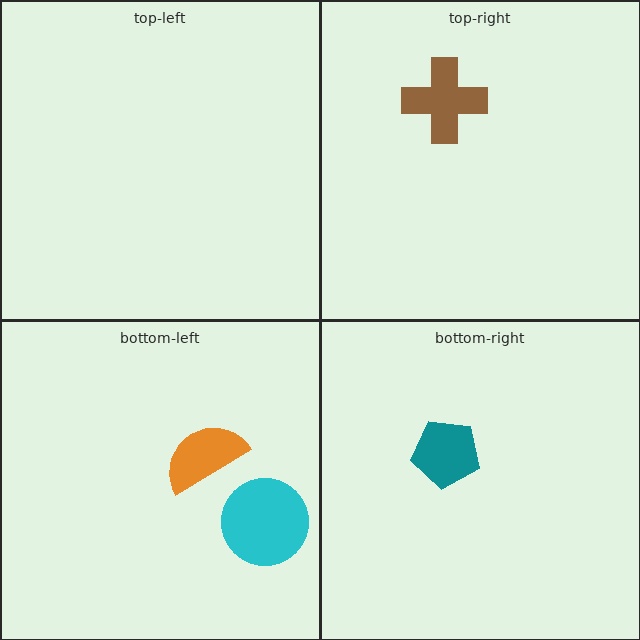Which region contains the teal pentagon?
The bottom-right region.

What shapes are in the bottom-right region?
The teal pentagon.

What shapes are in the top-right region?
The brown cross.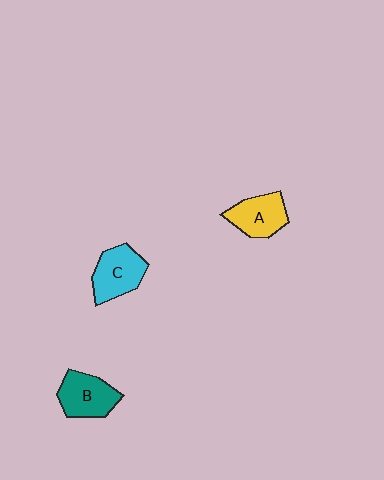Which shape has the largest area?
Shape B (teal).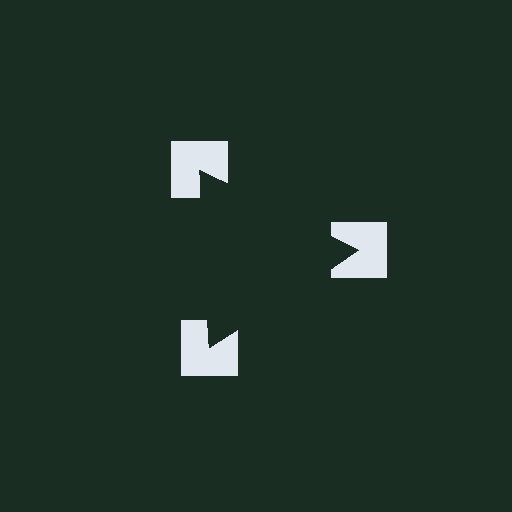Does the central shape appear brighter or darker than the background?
It typically appears slightly darker than the background, even though no actual brightness change is drawn.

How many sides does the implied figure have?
3 sides.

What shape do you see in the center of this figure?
An illusory triangle — its edges are inferred from the aligned wedge cuts in the notched squares, not physically drawn.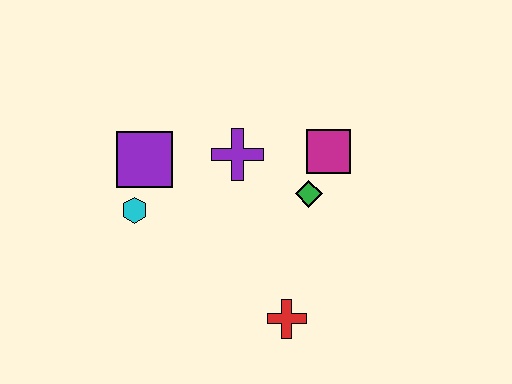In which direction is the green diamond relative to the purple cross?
The green diamond is to the right of the purple cross.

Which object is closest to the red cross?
The green diamond is closest to the red cross.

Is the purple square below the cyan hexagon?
No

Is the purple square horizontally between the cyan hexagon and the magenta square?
Yes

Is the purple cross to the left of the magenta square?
Yes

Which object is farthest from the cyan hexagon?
The magenta square is farthest from the cyan hexagon.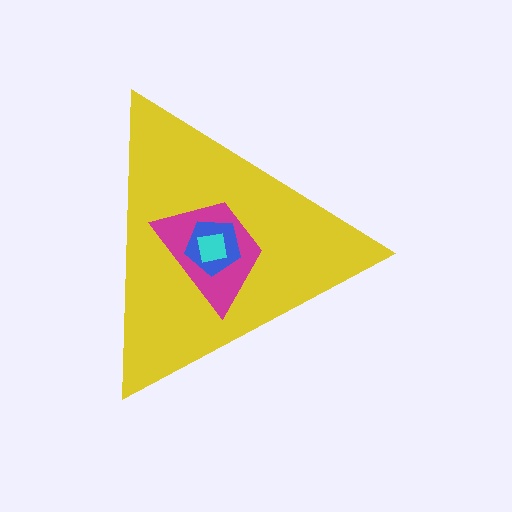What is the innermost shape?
The cyan square.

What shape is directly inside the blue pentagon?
The cyan square.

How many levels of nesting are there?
4.